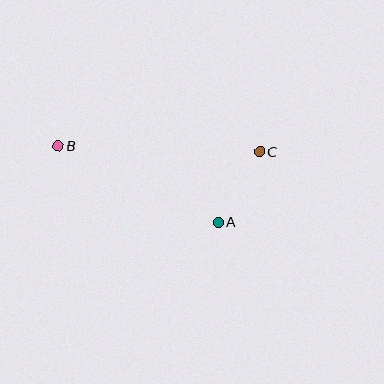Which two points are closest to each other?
Points A and C are closest to each other.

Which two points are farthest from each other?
Points B and C are farthest from each other.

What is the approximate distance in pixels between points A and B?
The distance between A and B is approximately 178 pixels.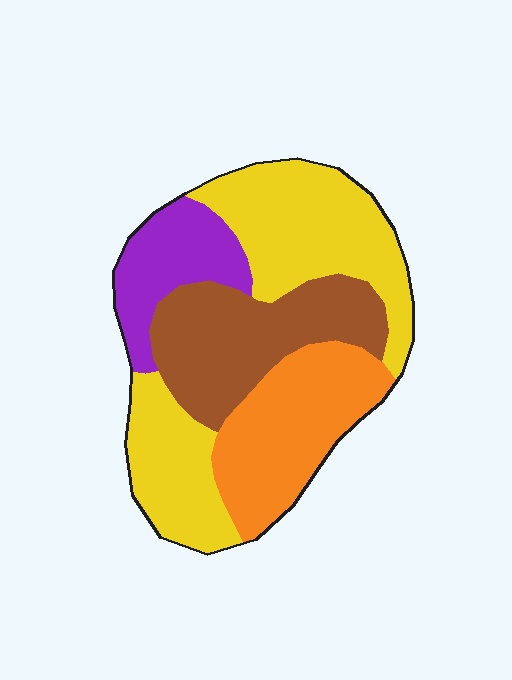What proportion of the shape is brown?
Brown takes up about one quarter (1/4) of the shape.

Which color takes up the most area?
Yellow, at roughly 40%.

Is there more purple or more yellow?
Yellow.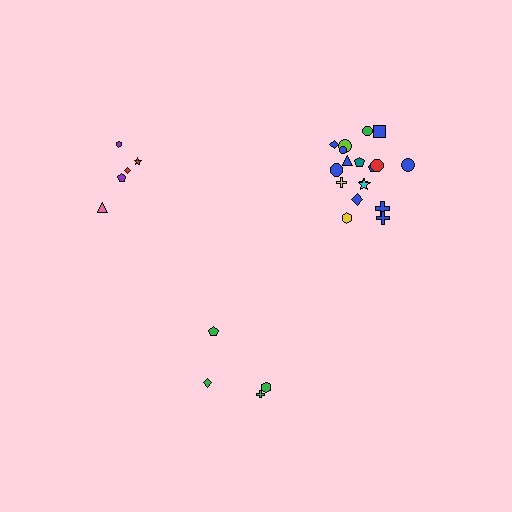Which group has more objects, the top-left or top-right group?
The top-right group.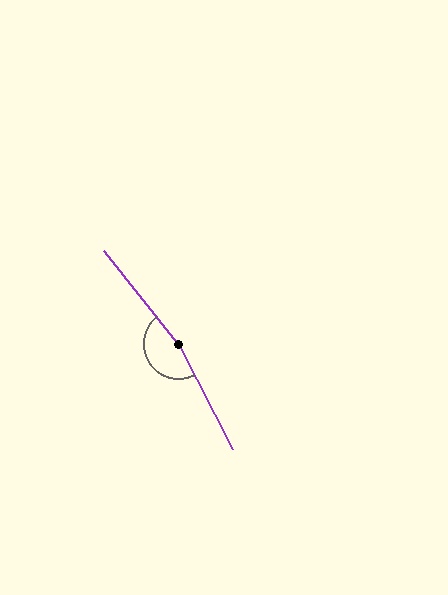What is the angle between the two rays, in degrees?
Approximately 169 degrees.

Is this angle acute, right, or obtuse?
It is obtuse.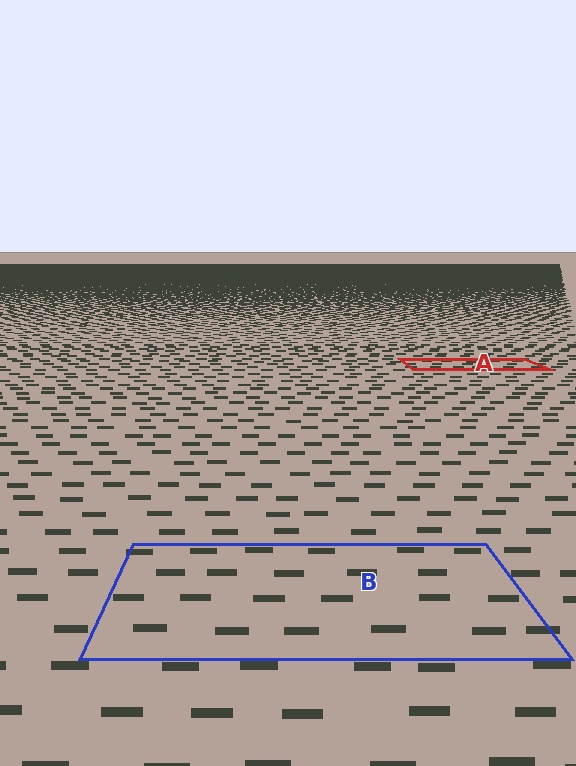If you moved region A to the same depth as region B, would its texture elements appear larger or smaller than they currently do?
They would appear larger. At a closer depth, the same texture elements are projected at a bigger on-screen size.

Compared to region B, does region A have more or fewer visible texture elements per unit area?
Region A has more texture elements per unit area — they are packed more densely because it is farther away.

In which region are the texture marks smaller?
The texture marks are smaller in region A, because it is farther away.